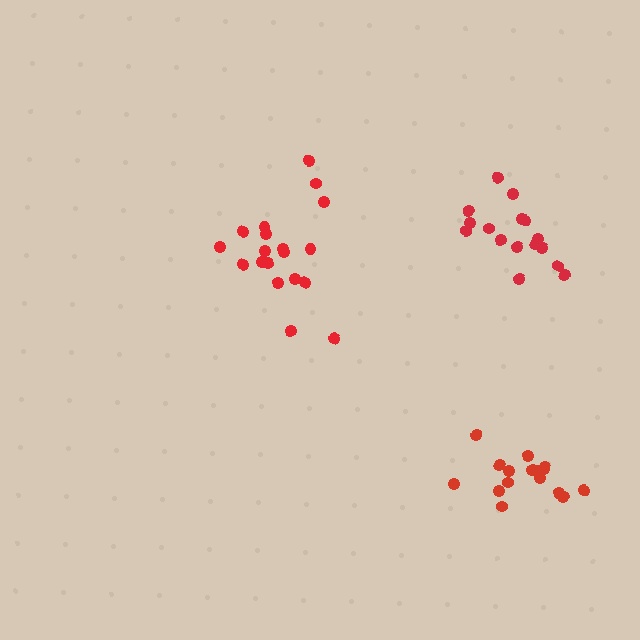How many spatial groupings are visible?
There are 3 spatial groupings.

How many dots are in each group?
Group 1: 19 dots, Group 2: 16 dots, Group 3: 16 dots (51 total).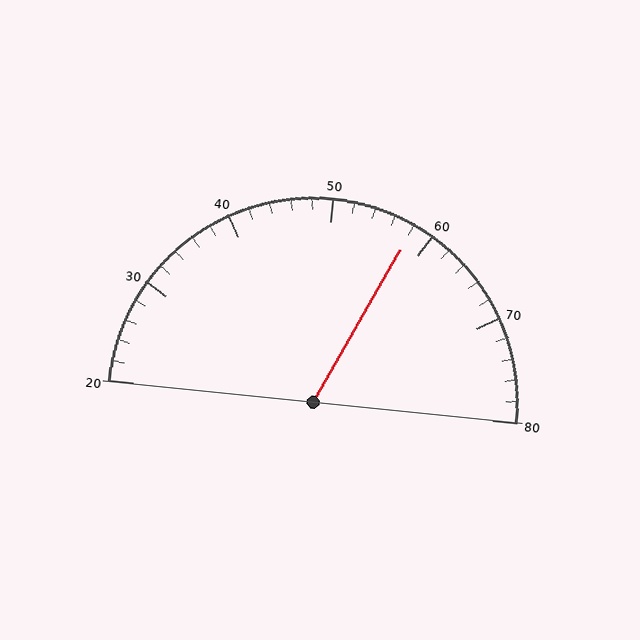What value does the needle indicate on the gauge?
The needle indicates approximately 58.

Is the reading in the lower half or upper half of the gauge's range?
The reading is in the upper half of the range (20 to 80).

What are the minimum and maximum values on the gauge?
The gauge ranges from 20 to 80.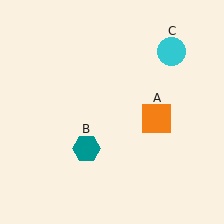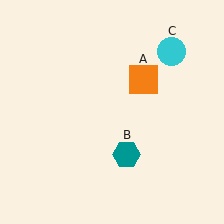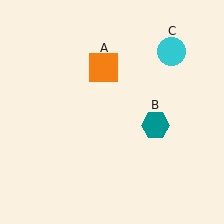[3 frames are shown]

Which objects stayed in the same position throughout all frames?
Cyan circle (object C) remained stationary.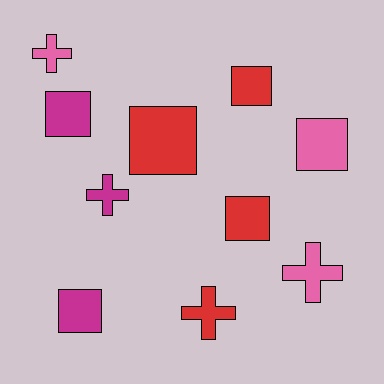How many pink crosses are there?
There are 2 pink crosses.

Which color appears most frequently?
Red, with 4 objects.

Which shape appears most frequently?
Square, with 6 objects.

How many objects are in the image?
There are 10 objects.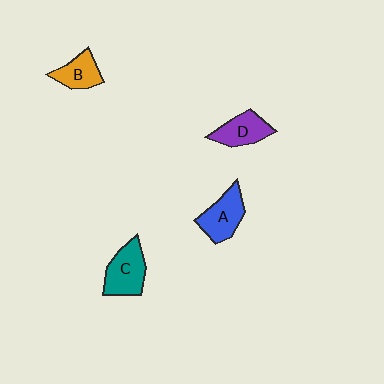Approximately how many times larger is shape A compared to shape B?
Approximately 1.3 times.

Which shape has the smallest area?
Shape B (orange).